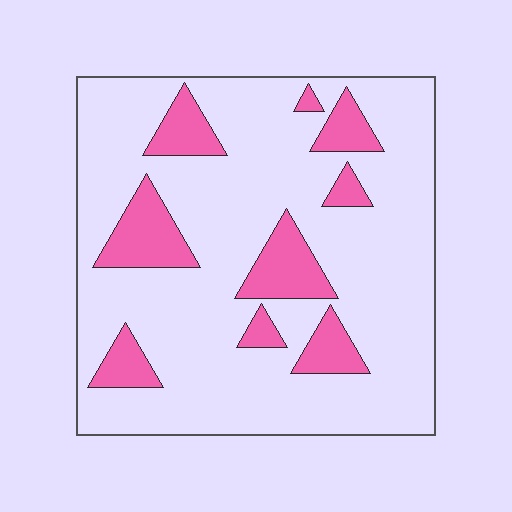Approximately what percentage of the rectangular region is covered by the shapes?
Approximately 20%.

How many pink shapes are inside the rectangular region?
9.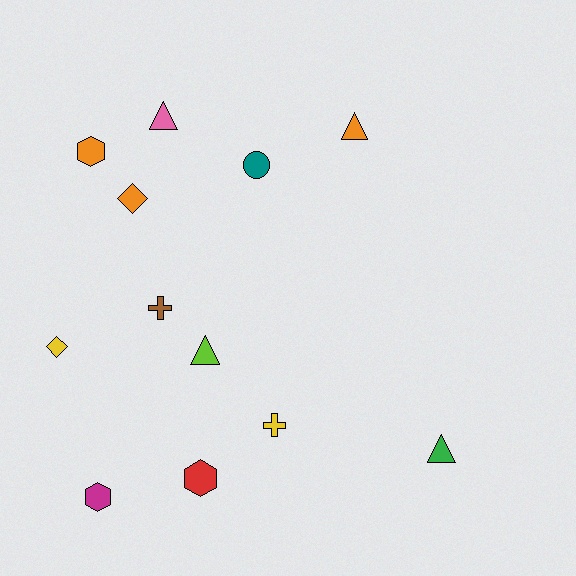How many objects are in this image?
There are 12 objects.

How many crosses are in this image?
There are 2 crosses.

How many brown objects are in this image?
There is 1 brown object.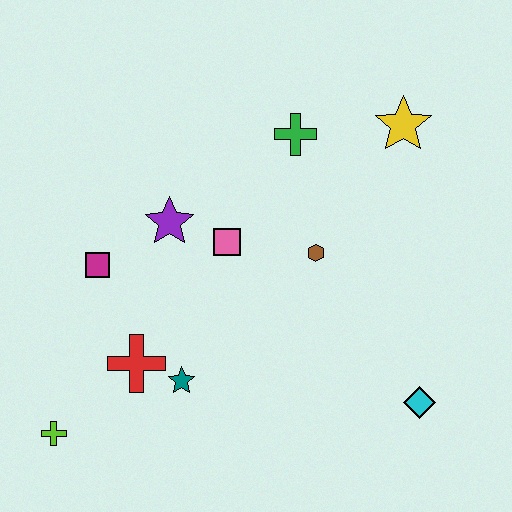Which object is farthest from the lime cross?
The yellow star is farthest from the lime cross.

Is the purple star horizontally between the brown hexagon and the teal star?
No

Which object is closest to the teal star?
The red cross is closest to the teal star.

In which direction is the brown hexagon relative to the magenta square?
The brown hexagon is to the right of the magenta square.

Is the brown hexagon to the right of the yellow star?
No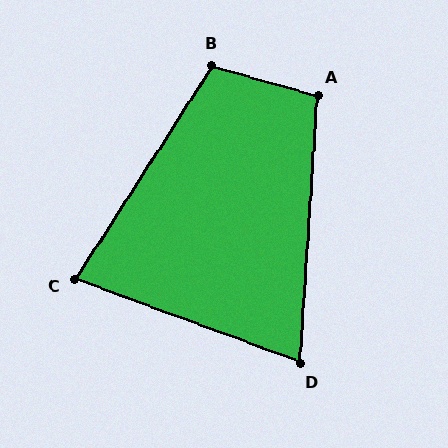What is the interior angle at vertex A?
Approximately 102 degrees (obtuse).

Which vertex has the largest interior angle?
B, at approximately 107 degrees.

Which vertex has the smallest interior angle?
D, at approximately 73 degrees.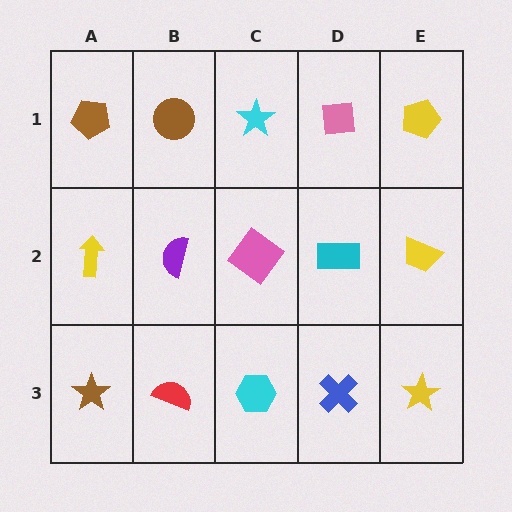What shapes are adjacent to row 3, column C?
A pink diamond (row 2, column C), a red semicircle (row 3, column B), a blue cross (row 3, column D).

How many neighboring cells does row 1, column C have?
3.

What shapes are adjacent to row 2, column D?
A pink square (row 1, column D), a blue cross (row 3, column D), a pink diamond (row 2, column C), a yellow trapezoid (row 2, column E).